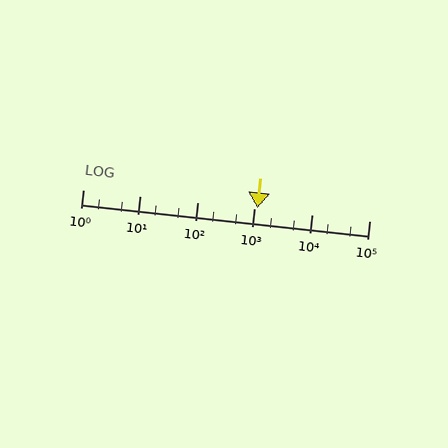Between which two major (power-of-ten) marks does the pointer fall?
The pointer is between 1000 and 10000.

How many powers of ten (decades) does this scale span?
The scale spans 5 decades, from 1 to 100000.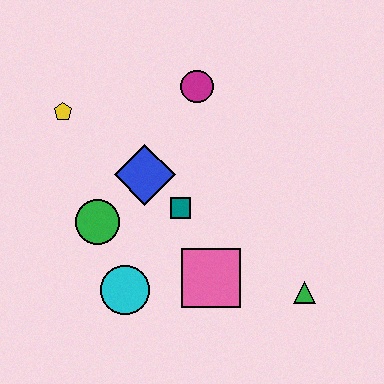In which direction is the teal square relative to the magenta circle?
The teal square is below the magenta circle.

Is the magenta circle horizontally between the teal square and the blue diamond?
No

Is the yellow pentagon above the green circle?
Yes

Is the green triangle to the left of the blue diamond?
No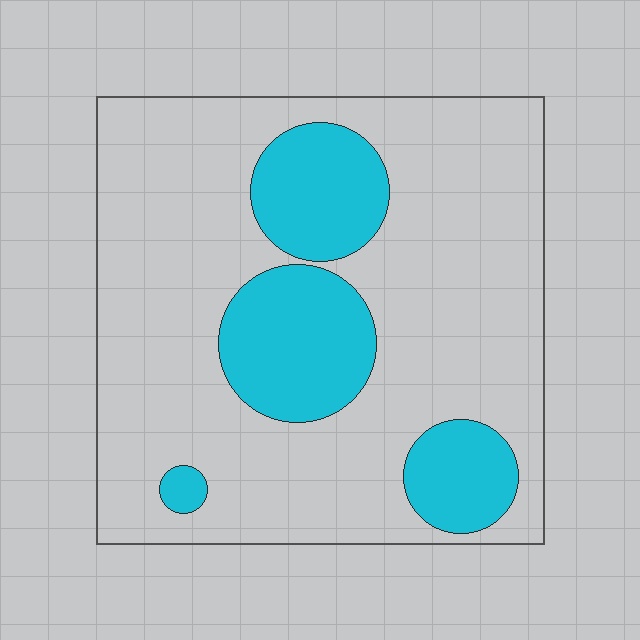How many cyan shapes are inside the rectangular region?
4.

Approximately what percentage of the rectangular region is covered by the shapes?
Approximately 25%.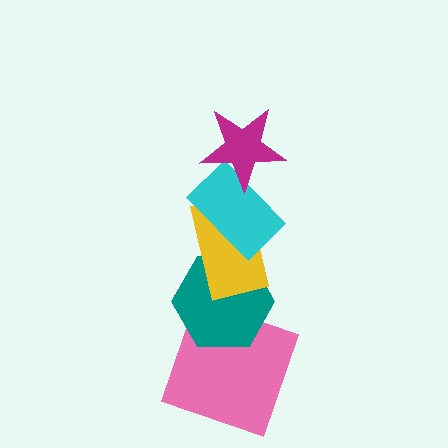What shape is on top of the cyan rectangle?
The magenta star is on top of the cyan rectangle.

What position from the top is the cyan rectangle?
The cyan rectangle is 2nd from the top.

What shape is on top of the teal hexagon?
The yellow rectangle is on top of the teal hexagon.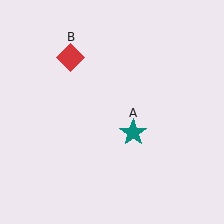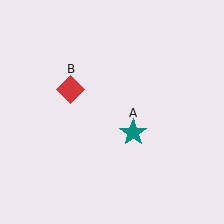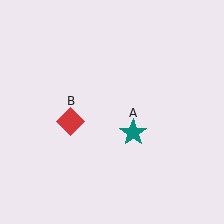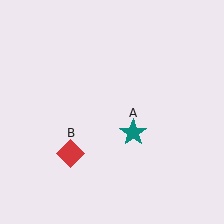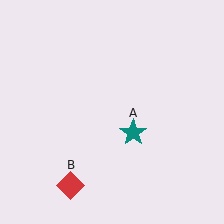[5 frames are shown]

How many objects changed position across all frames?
1 object changed position: red diamond (object B).